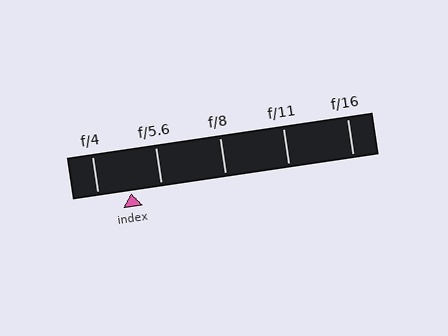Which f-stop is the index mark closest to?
The index mark is closest to f/5.6.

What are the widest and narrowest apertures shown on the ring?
The widest aperture shown is f/4 and the narrowest is f/16.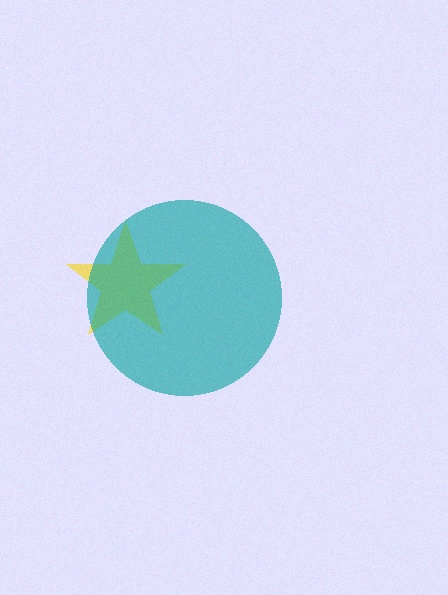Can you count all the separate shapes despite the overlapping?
Yes, there are 2 separate shapes.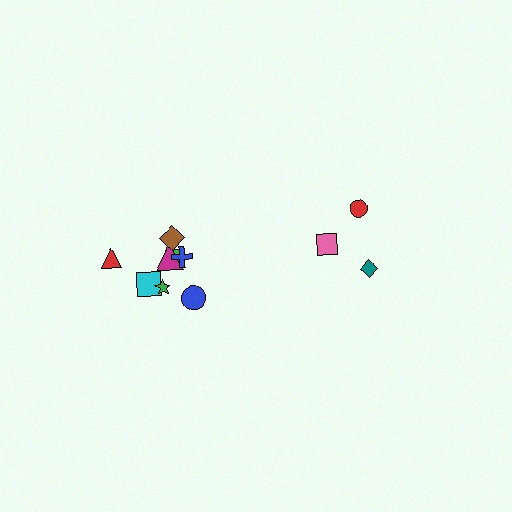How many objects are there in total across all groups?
There are 11 objects.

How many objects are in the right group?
There are 3 objects.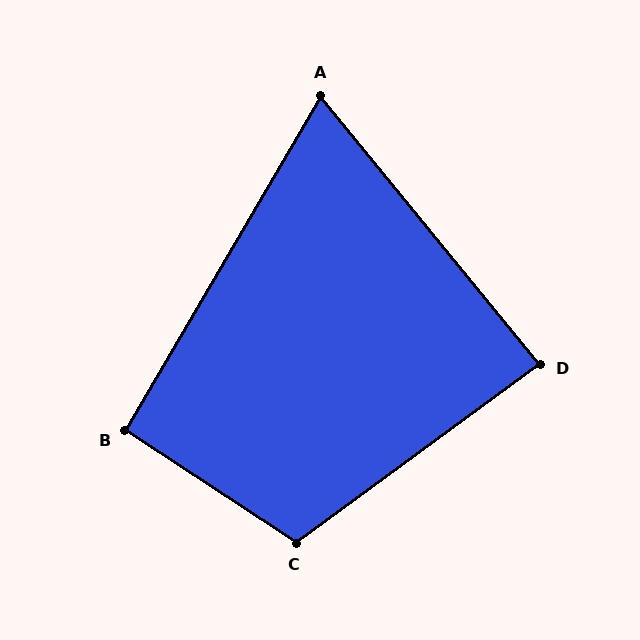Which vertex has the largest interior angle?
C, at approximately 110 degrees.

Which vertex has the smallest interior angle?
A, at approximately 70 degrees.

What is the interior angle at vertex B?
Approximately 93 degrees (approximately right).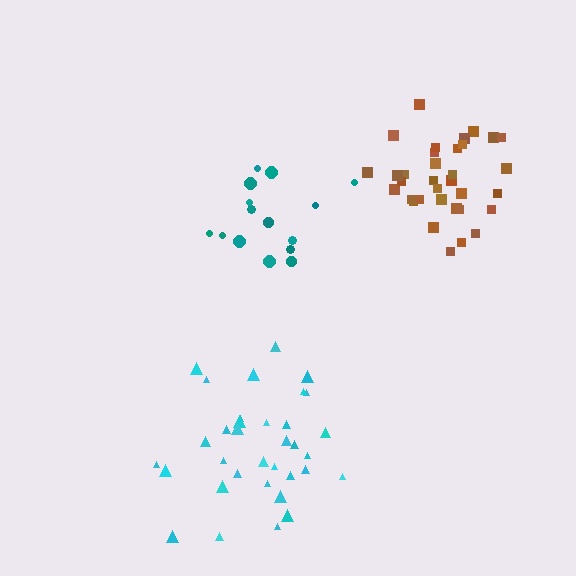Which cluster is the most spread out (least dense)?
Cyan.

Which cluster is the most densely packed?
Brown.